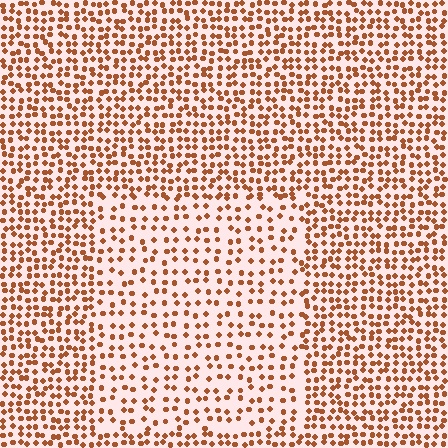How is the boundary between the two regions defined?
The boundary is defined by a change in element density (approximately 1.8x ratio). All elements are the same color, size, and shape.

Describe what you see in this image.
The image contains small brown elements arranged at two different densities. A rectangle-shaped region is visible where the elements are less densely packed than the surrounding area.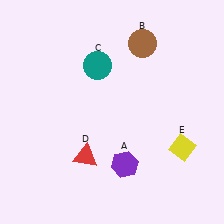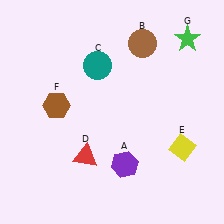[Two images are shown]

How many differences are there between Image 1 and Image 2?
There are 2 differences between the two images.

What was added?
A brown hexagon (F), a green star (G) were added in Image 2.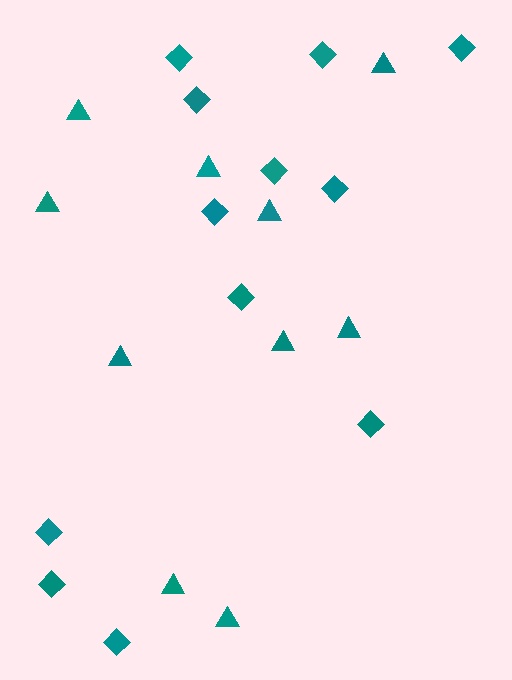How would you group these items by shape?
There are 2 groups: one group of diamonds (12) and one group of triangles (10).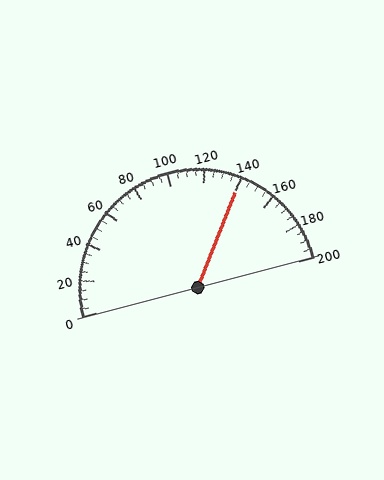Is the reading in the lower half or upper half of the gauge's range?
The reading is in the upper half of the range (0 to 200).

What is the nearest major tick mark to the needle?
The nearest major tick mark is 140.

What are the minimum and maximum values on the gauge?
The gauge ranges from 0 to 200.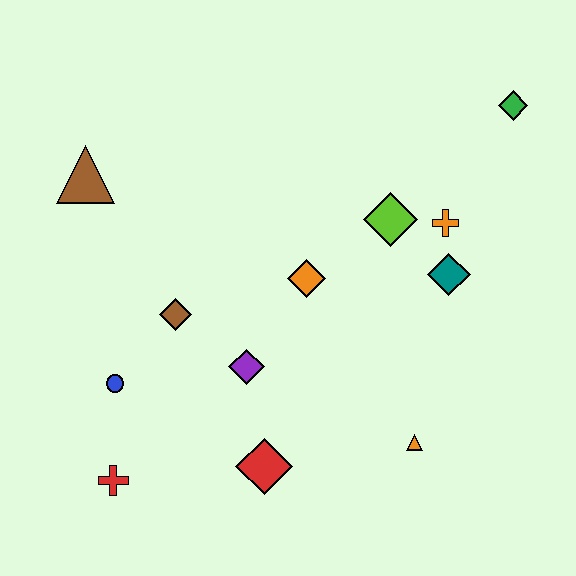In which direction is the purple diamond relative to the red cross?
The purple diamond is to the right of the red cross.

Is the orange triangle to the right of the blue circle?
Yes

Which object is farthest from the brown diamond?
The green diamond is farthest from the brown diamond.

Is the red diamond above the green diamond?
No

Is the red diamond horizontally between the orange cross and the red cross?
Yes